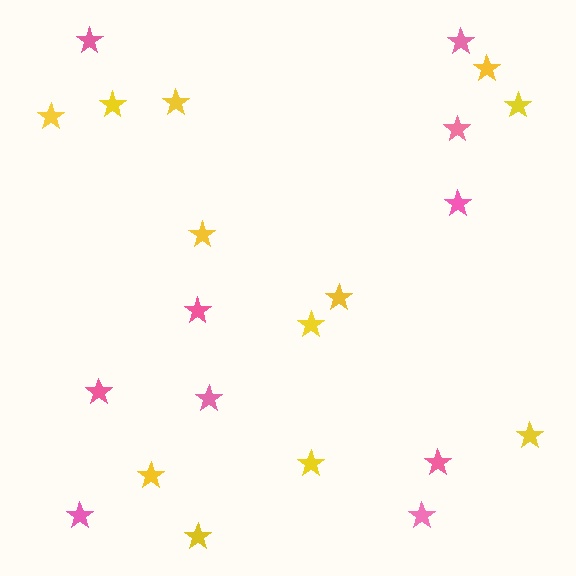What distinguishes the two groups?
There are 2 groups: one group of yellow stars (12) and one group of pink stars (10).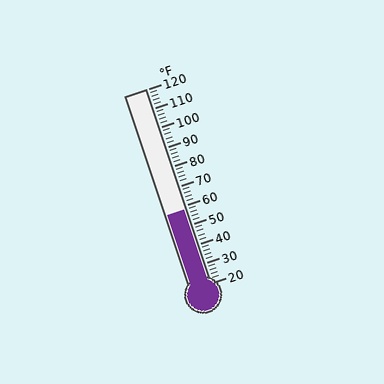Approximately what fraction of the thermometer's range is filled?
The thermometer is filled to approximately 40% of its range.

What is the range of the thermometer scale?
The thermometer scale ranges from 20°F to 120°F.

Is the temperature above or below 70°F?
The temperature is below 70°F.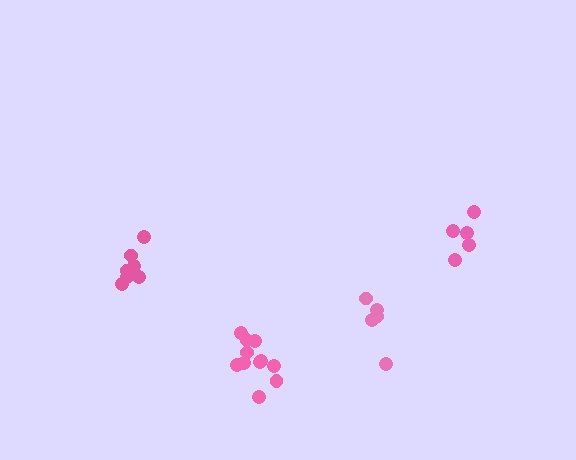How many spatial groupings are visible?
There are 4 spatial groupings.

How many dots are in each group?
Group 1: 7 dots, Group 2: 5 dots, Group 3: 11 dots, Group 4: 5 dots (28 total).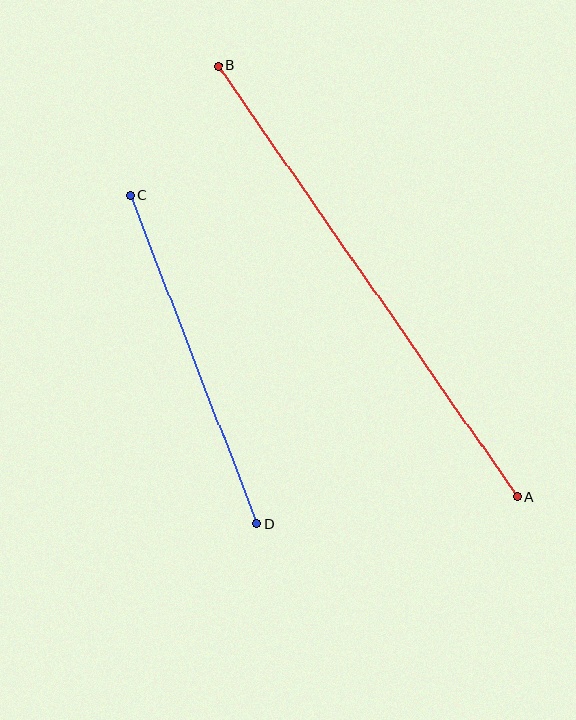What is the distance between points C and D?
The distance is approximately 353 pixels.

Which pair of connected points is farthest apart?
Points A and B are farthest apart.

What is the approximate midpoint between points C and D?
The midpoint is at approximately (194, 360) pixels.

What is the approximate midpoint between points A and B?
The midpoint is at approximately (368, 281) pixels.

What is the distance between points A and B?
The distance is approximately 525 pixels.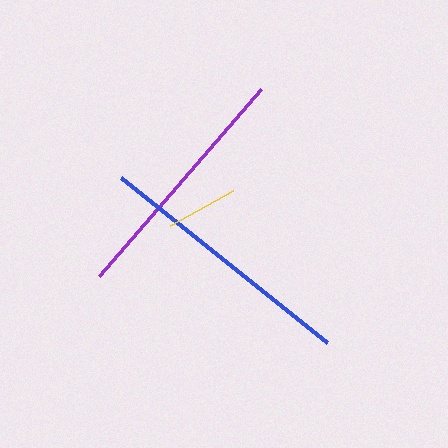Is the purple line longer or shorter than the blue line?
The blue line is longer than the purple line.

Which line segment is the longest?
The blue line is the longest at approximately 264 pixels.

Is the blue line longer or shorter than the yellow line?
The blue line is longer than the yellow line.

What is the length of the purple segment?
The purple segment is approximately 247 pixels long.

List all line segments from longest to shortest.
From longest to shortest: blue, purple, yellow.